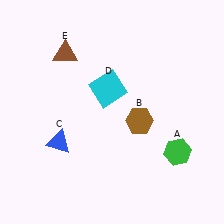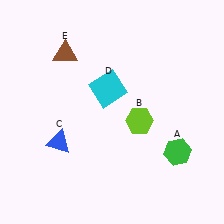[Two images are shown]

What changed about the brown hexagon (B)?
In Image 1, B is brown. In Image 2, it changed to lime.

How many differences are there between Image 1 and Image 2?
There is 1 difference between the two images.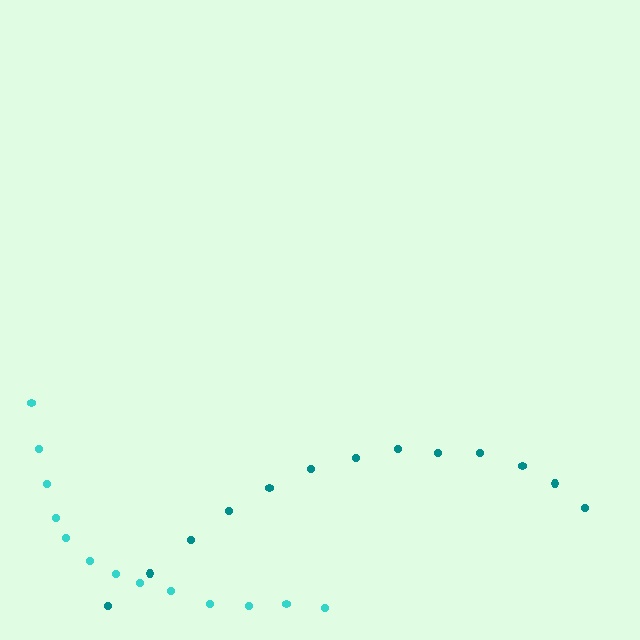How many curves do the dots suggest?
There are 2 distinct paths.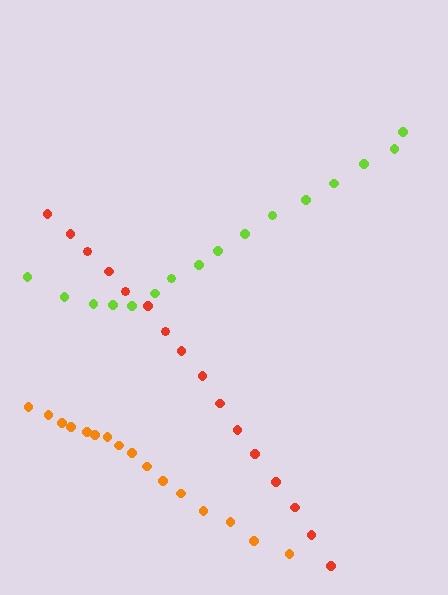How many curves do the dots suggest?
There are 3 distinct paths.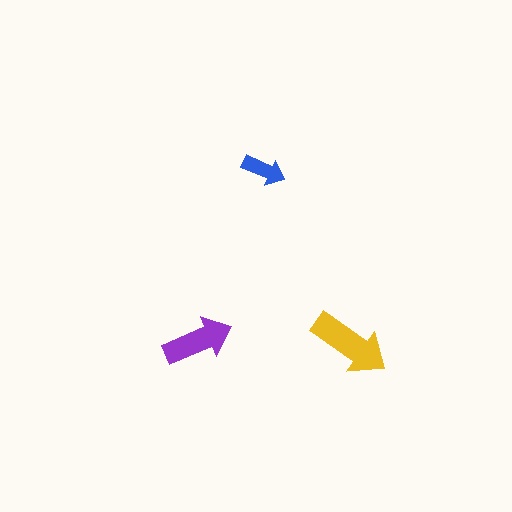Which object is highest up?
The blue arrow is topmost.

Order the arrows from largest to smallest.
the yellow one, the purple one, the blue one.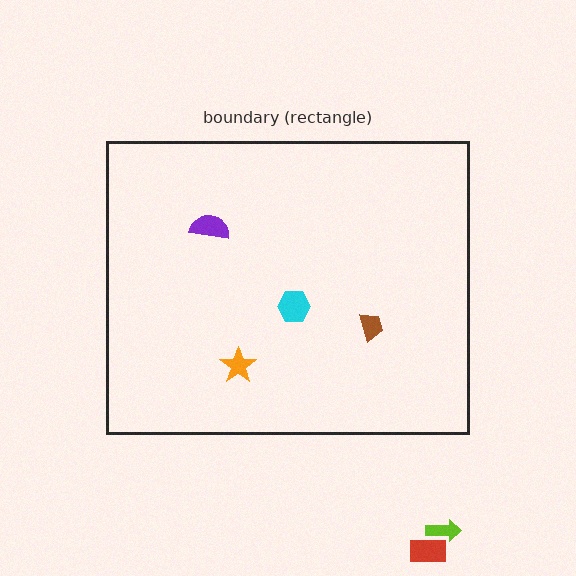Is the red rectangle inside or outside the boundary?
Outside.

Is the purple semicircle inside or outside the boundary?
Inside.